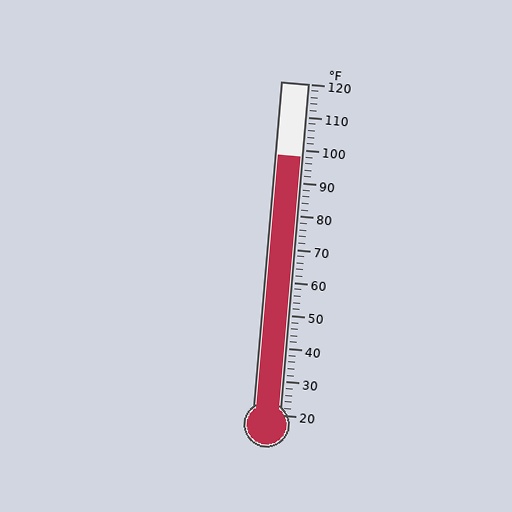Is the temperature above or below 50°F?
The temperature is above 50°F.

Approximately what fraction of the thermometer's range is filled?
The thermometer is filled to approximately 80% of its range.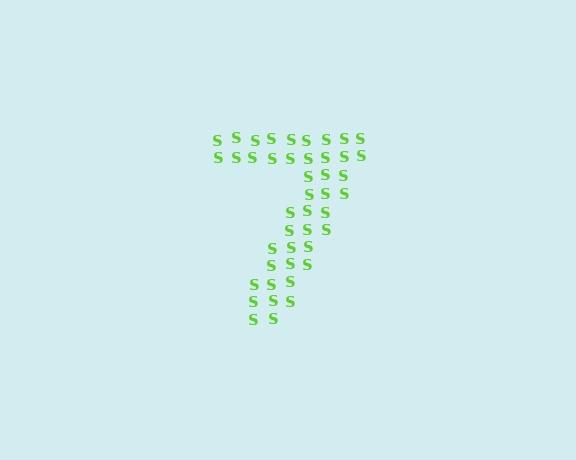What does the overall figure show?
The overall figure shows the digit 7.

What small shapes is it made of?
It is made of small letter S's.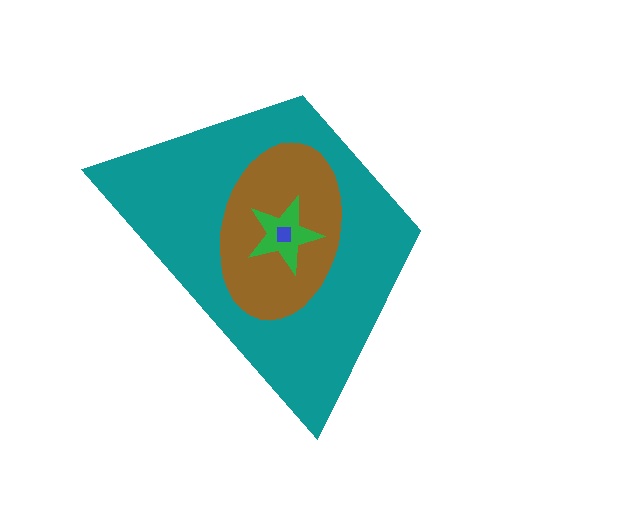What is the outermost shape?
The teal trapezoid.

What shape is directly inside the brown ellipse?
The green star.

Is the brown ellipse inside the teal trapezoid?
Yes.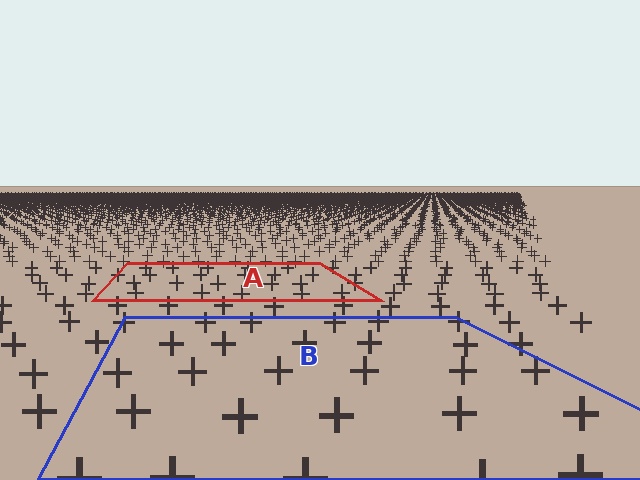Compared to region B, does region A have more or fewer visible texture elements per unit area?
Region A has more texture elements per unit area — they are packed more densely because it is farther away.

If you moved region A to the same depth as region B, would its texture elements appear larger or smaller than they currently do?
They would appear larger. At a closer depth, the same texture elements are projected at a bigger on-screen size.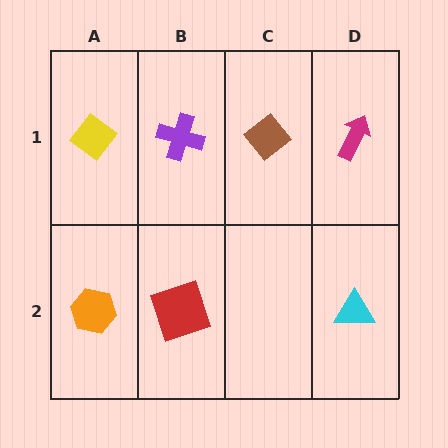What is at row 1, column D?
A magenta arrow.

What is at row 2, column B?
A red square.